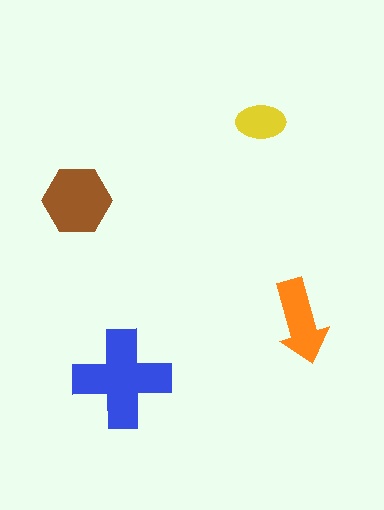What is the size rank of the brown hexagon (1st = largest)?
2nd.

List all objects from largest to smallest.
The blue cross, the brown hexagon, the orange arrow, the yellow ellipse.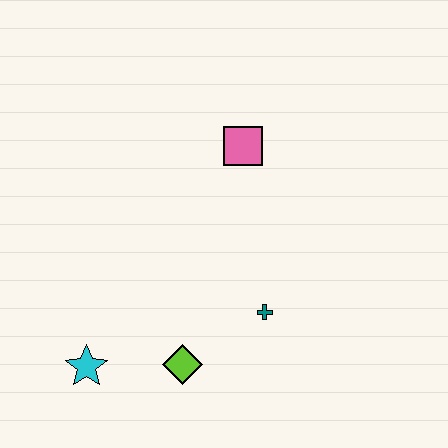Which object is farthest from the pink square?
The cyan star is farthest from the pink square.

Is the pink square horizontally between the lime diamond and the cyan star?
No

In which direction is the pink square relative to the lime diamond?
The pink square is above the lime diamond.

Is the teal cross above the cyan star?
Yes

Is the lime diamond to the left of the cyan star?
No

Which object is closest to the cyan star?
The lime diamond is closest to the cyan star.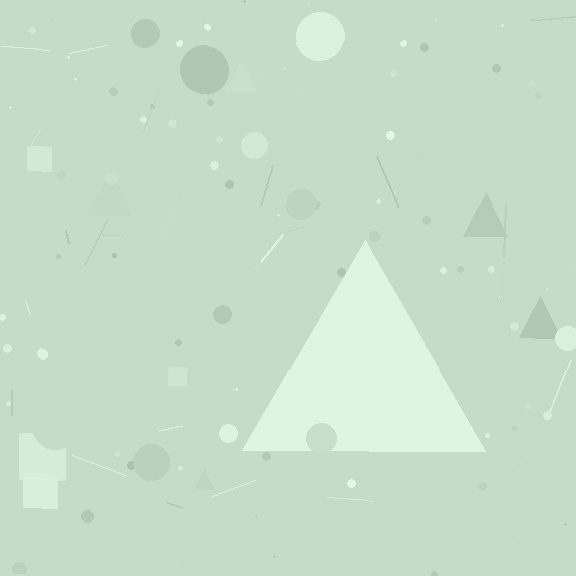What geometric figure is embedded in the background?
A triangle is embedded in the background.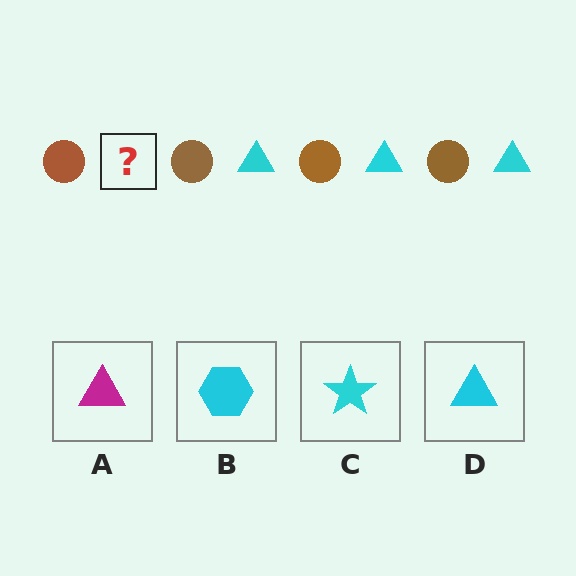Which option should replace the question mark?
Option D.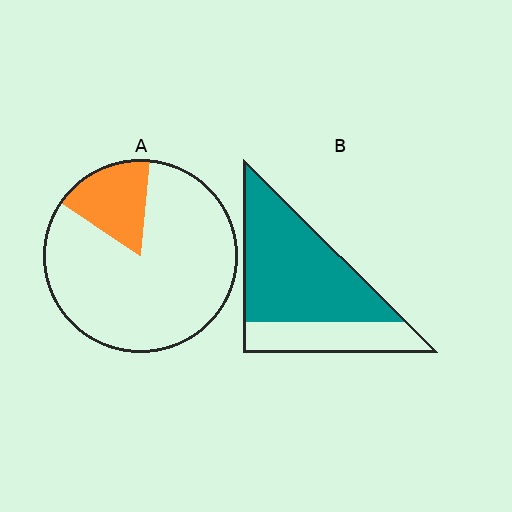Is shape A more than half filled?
No.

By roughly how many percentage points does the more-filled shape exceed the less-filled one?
By roughly 55 percentage points (B over A).